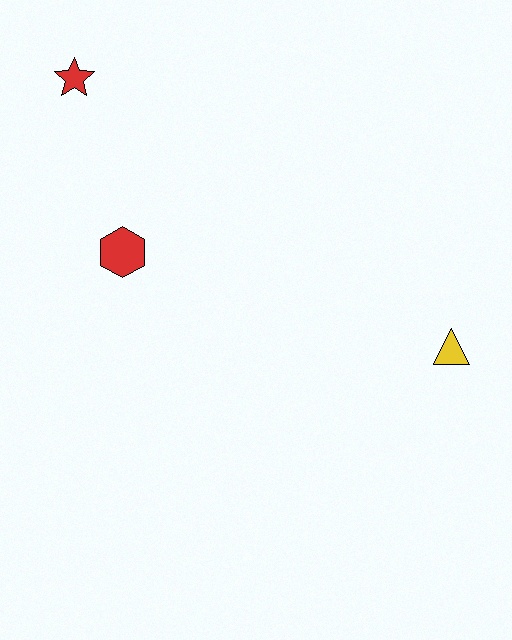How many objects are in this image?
There are 3 objects.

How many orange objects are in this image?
There are no orange objects.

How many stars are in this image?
There is 1 star.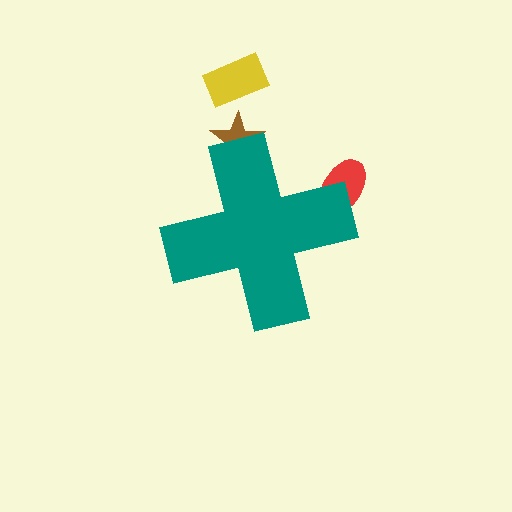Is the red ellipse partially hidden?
Yes, the red ellipse is partially hidden behind the teal cross.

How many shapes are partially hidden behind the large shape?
2 shapes are partially hidden.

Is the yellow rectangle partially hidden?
No, the yellow rectangle is fully visible.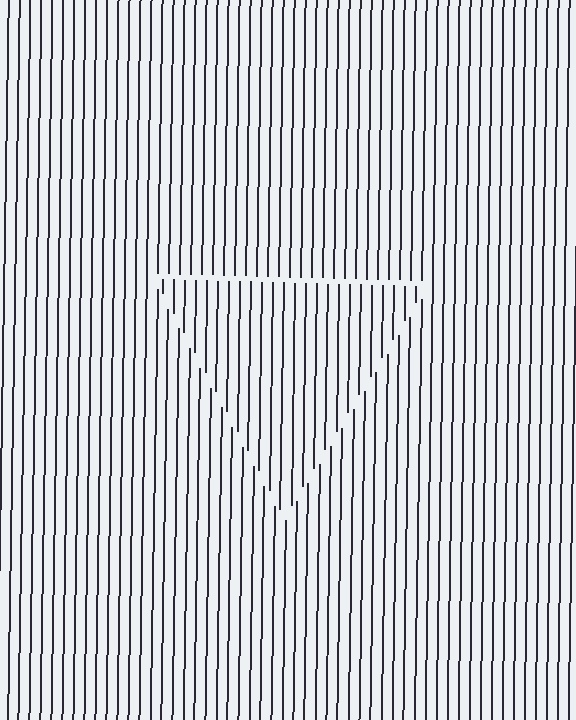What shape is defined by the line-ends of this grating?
An illusory triangle. The interior of the shape contains the same grating, shifted by half a period — the contour is defined by the phase discontinuity where line-ends from the inner and outer gratings abut.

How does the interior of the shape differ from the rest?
The interior of the shape contains the same grating, shifted by half a period — the contour is defined by the phase discontinuity where line-ends from the inner and outer gratings abut.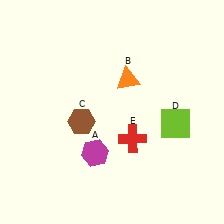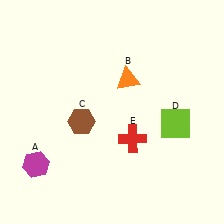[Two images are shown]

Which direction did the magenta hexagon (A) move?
The magenta hexagon (A) moved left.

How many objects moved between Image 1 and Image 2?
1 object moved between the two images.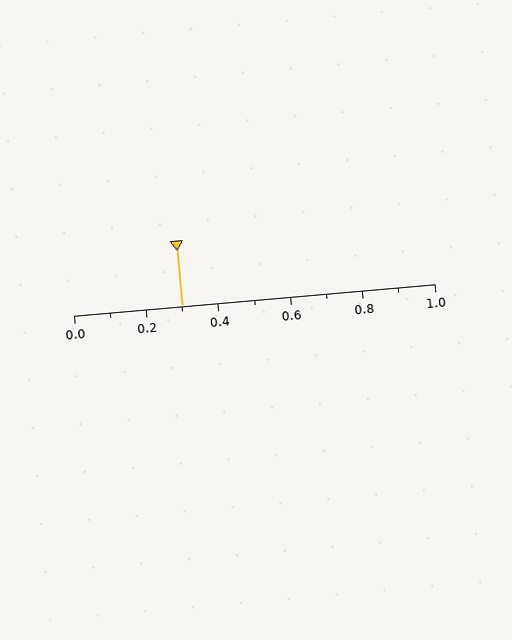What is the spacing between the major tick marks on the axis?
The major ticks are spaced 0.2 apart.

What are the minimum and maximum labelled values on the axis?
The axis runs from 0.0 to 1.0.